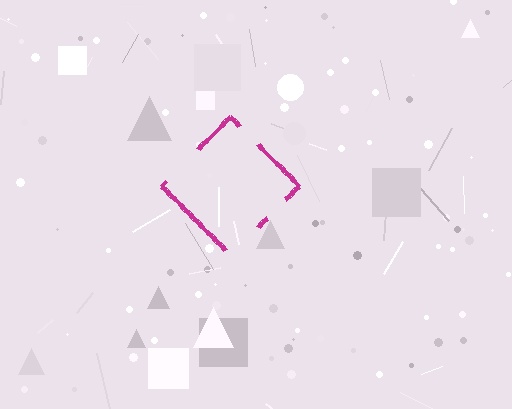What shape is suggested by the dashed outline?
The dashed outline suggests a diamond.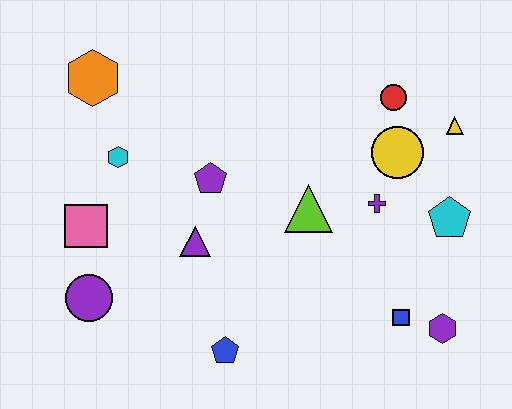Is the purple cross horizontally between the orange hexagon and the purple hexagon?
Yes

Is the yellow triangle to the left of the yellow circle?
No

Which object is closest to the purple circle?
The pink square is closest to the purple circle.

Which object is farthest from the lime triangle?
The orange hexagon is farthest from the lime triangle.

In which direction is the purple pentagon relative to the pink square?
The purple pentagon is to the right of the pink square.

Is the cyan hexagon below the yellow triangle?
Yes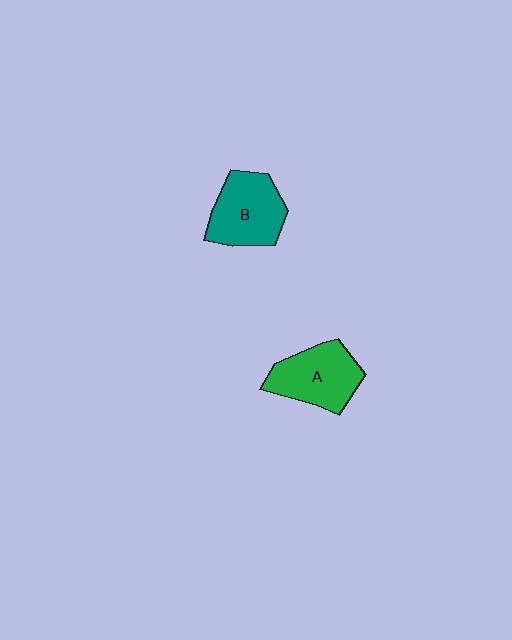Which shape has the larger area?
Shape B (teal).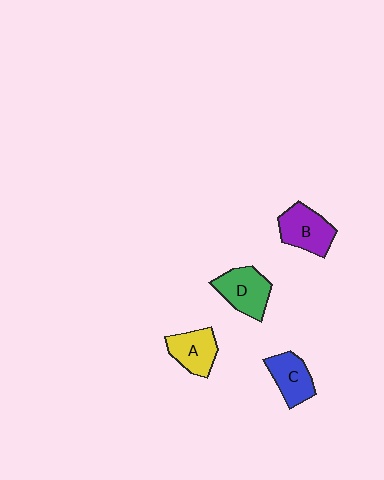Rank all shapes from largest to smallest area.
From largest to smallest: D (green), B (purple), A (yellow), C (blue).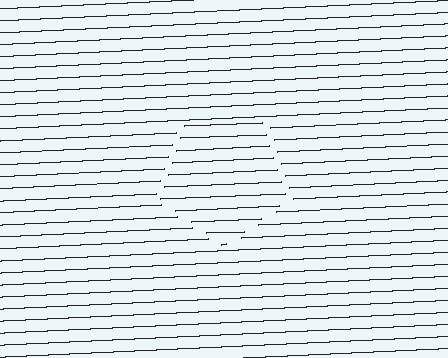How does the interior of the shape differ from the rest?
The interior of the shape contains the same grating, shifted by half a period — the contour is defined by the phase discontinuity where line-ends from the inner and outer gratings abut.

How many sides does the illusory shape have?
5 sides — the line-ends trace a pentagon.